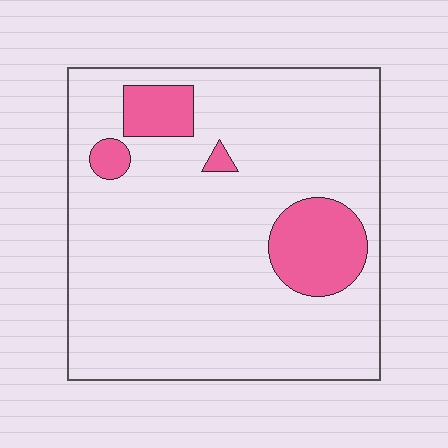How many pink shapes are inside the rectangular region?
4.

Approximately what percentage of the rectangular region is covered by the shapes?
Approximately 15%.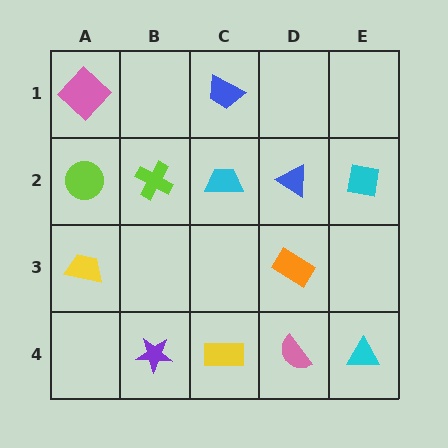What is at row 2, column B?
A lime cross.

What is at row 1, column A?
A pink diamond.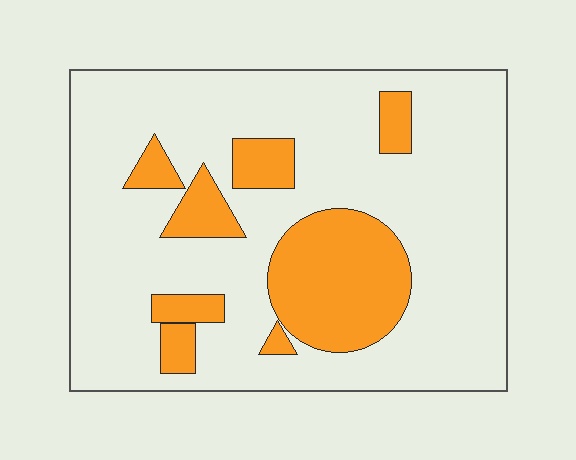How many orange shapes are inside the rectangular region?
8.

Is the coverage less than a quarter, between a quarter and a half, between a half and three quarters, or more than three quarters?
Less than a quarter.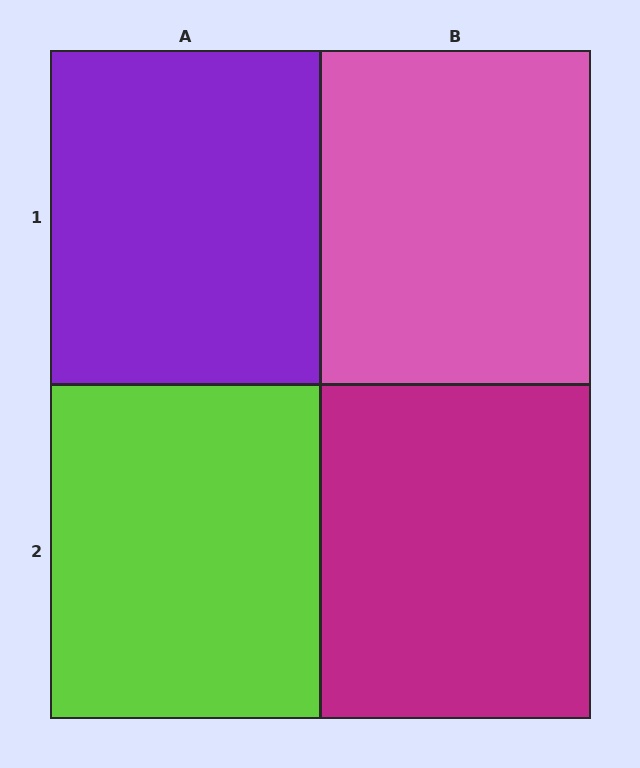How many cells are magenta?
1 cell is magenta.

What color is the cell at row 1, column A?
Purple.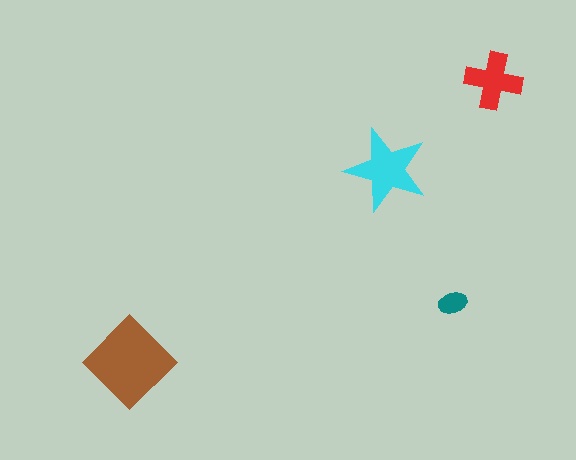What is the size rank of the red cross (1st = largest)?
3rd.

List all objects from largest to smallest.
The brown diamond, the cyan star, the red cross, the teal ellipse.